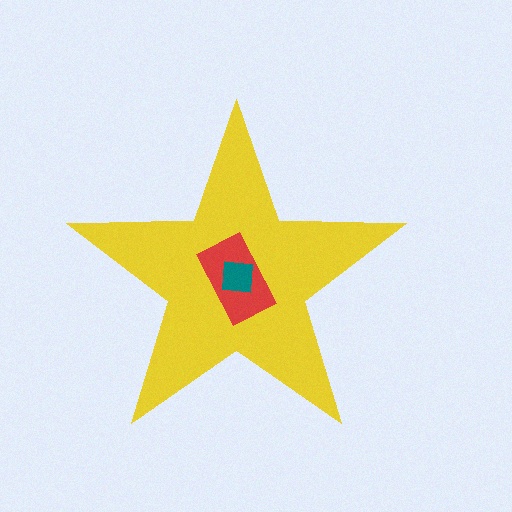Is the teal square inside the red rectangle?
Yes.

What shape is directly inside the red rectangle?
The teal square.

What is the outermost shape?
The yellow star.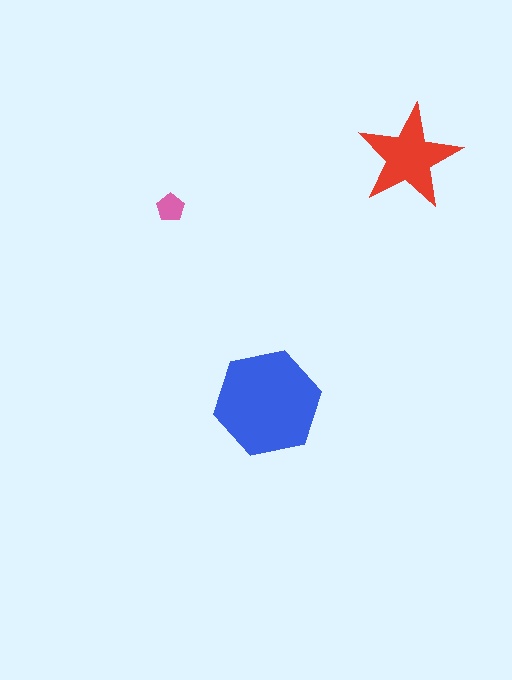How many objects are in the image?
There are 3 objects in the image.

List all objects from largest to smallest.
The blue hexagon, the red star, the pink pentagon.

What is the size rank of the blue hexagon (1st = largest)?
1st.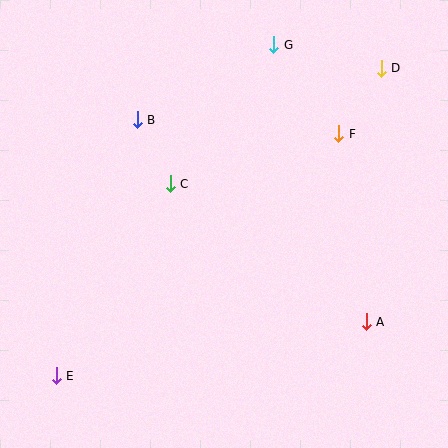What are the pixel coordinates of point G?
Point G is at (274, 45).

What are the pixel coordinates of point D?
Point D is at (381, 68).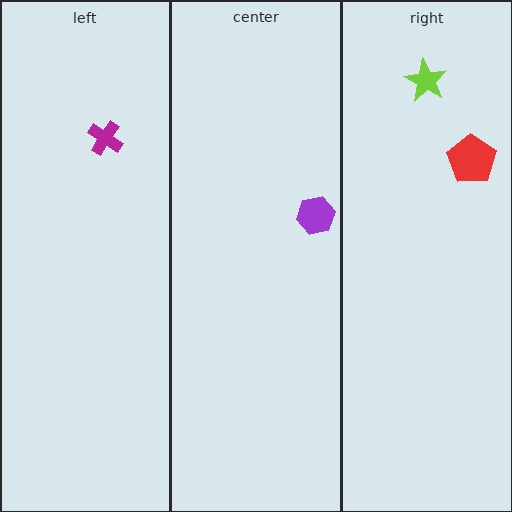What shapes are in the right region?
The red pentagon, the lime star.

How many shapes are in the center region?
1.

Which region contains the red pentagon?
The right region.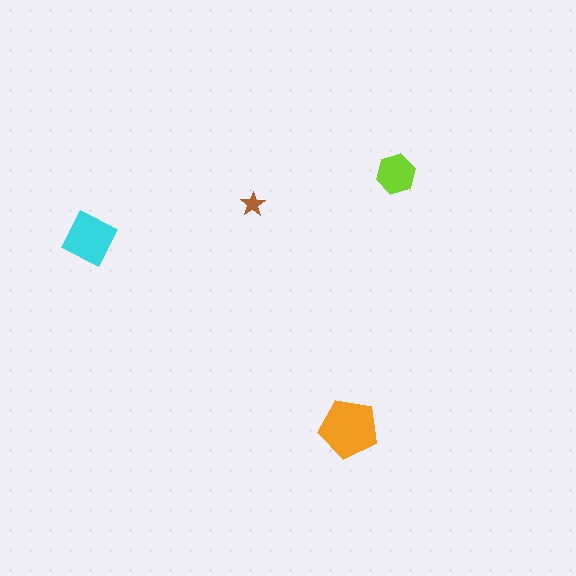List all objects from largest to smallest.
The orange pentagon, the cyan diamond, the lime hexagon, the brown star.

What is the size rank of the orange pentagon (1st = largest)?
1st.